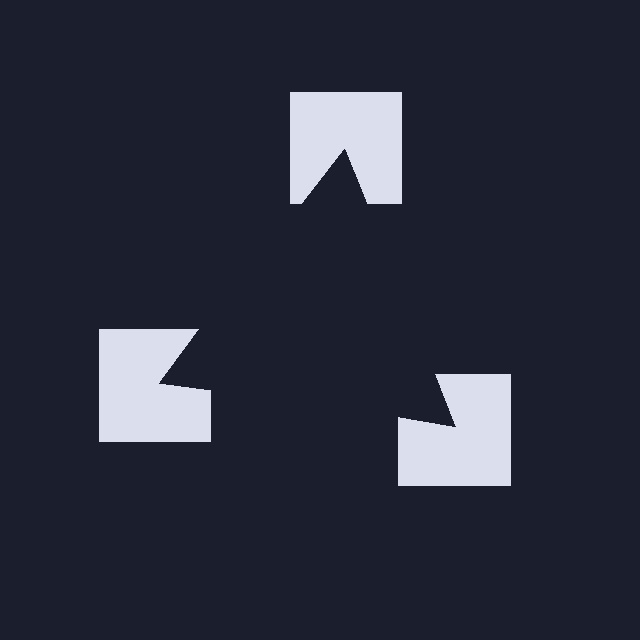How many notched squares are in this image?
There are 3 — one at each vertex of the illusory triangle.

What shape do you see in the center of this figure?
An illusory triangle — its edges are inferred from the aligned wedge cuts in the notched squares, not physically drawn.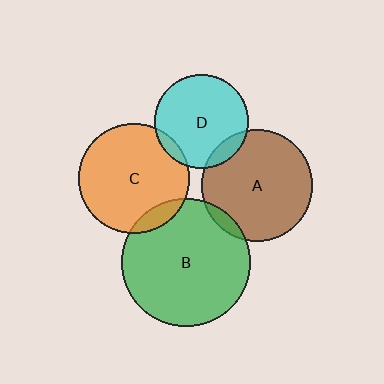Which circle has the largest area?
Circle B (green).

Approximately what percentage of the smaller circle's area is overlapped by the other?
Approximately 5%.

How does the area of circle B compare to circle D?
Approximately 1.9 times.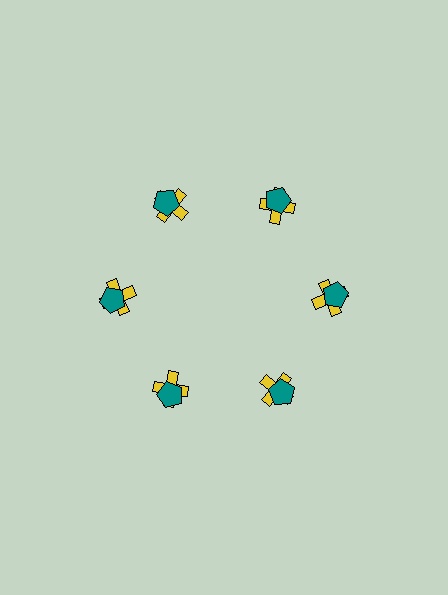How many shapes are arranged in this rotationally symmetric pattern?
There are 12 shapes, arranged in 6 groups of 2.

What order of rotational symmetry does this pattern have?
This pattern has 6-fold rotational symmetry.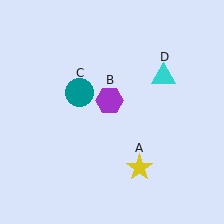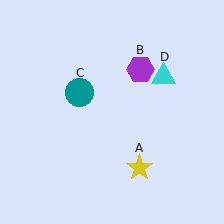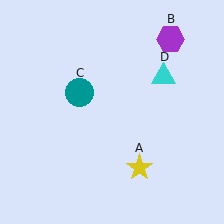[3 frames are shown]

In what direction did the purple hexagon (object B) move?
The purple hexagon (object B) moved up and to the right.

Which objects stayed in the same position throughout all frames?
Yellow star (object A) and teal circle (object C) and cyan triangle (object D) remained stationary.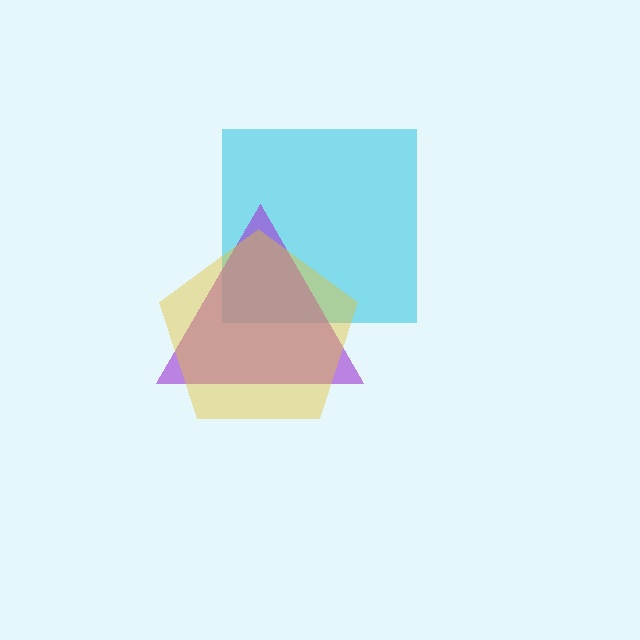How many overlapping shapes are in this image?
There are 3 overlapping shapes in the image.